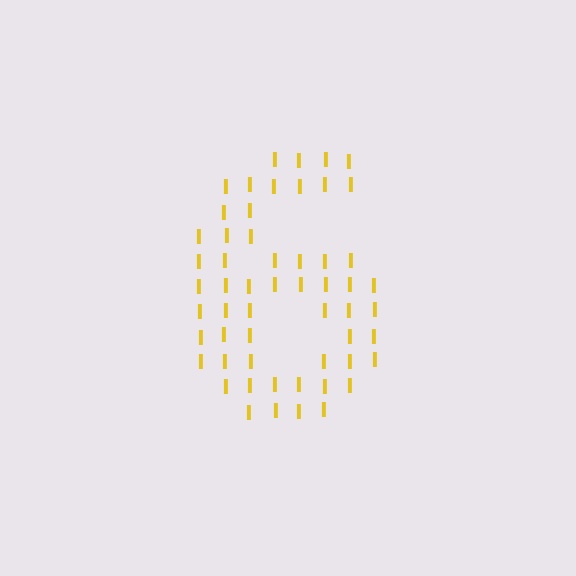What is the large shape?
The large shape is the digit 6.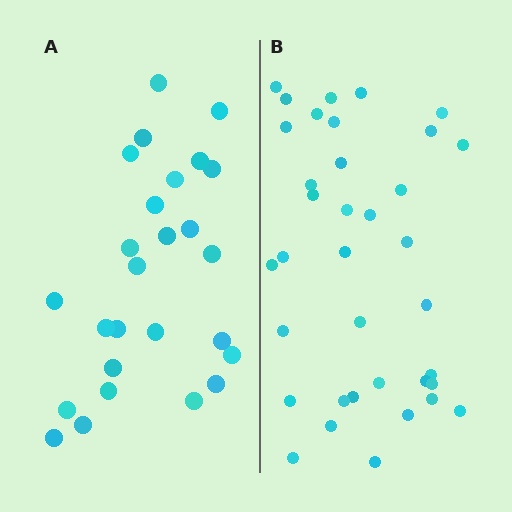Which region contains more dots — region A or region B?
Region B (the right region) has more dots.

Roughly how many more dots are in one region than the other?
Region B has roughly 10 or so more dots than region A.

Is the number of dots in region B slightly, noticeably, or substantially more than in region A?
Region B has noticeably more, but not dramatically so. The ratio is roughly 1.4 to 1.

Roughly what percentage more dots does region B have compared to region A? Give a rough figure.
About 40% more.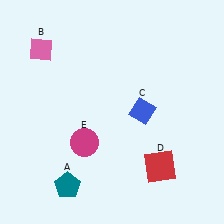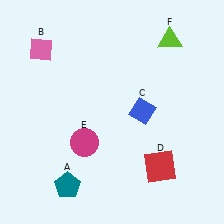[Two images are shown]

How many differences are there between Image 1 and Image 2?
There is 1 difference between the two images.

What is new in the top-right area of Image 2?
A lime triangle (F) was added in the top-right area of Image 2.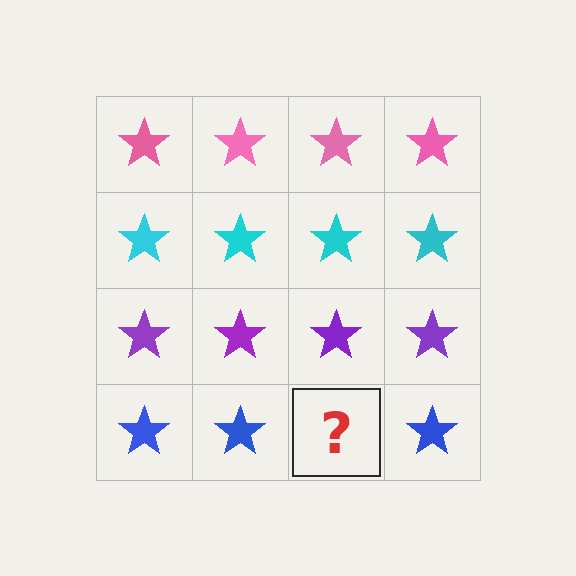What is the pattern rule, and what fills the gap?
The rule is that each row has a consistent color. The gap should be filled with a blue star.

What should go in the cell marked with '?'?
The missing cell should contain a blue star.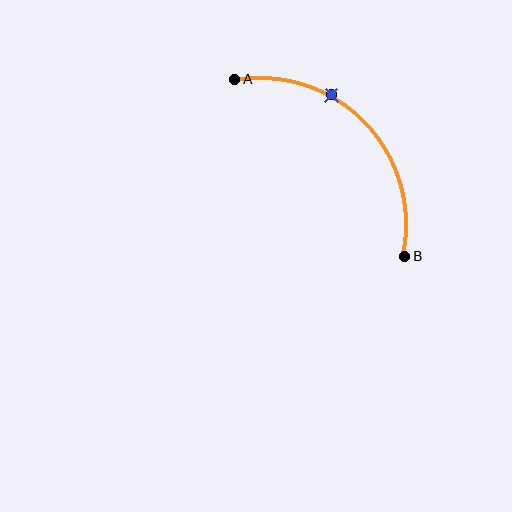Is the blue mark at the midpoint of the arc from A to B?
No. The blue mark lies on the arc but is closer to endpoint A. The arc midpoint would be at the point on the curve equidistant along the arc from both A and B.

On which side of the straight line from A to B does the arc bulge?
The arc bulges above and to the right of the straight line connecting A and B.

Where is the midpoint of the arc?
The arc midpoint is the point on the curve farthest from the straight line joining A and B. It sits above and to the right of that line.